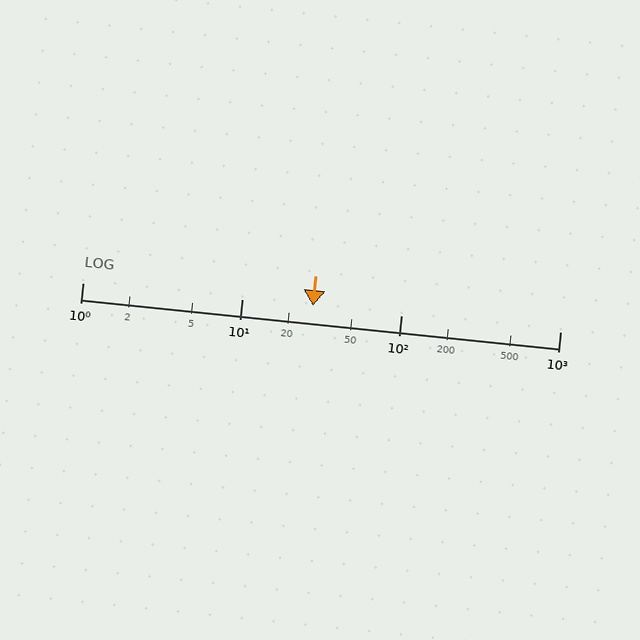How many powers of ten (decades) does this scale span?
The scale spans 3 decades, from 1 to 1000.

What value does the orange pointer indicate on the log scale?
The pointer indicates approximately 28.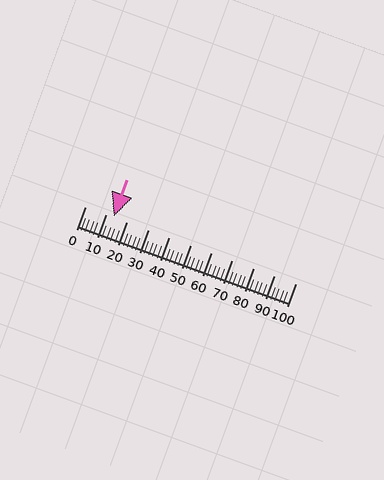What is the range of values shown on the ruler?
The ruler shows values from 0 to 100.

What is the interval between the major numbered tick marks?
The major tick marks are spaced 10 units apart.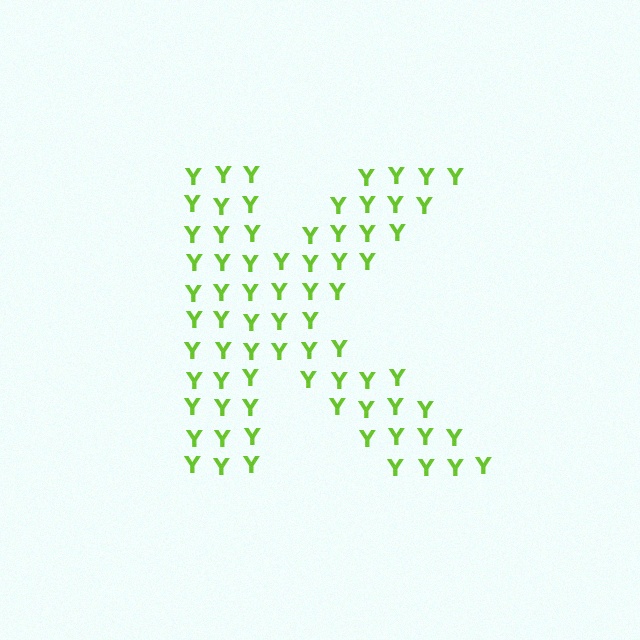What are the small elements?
The small elements are letter Y's.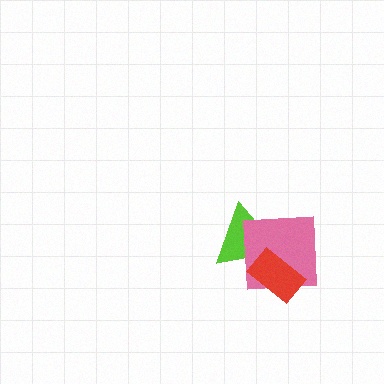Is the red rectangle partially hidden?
No, no other shape covers it.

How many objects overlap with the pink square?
2 objects overlap with the pink square.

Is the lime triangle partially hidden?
Yes, it is partially covered by another shape.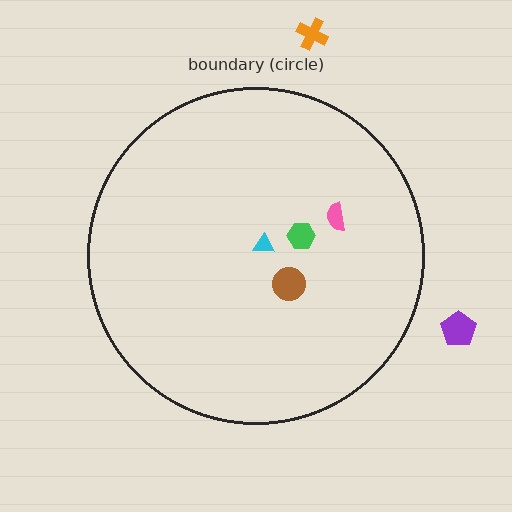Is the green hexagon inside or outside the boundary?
Inside.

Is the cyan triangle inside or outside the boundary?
Inside.